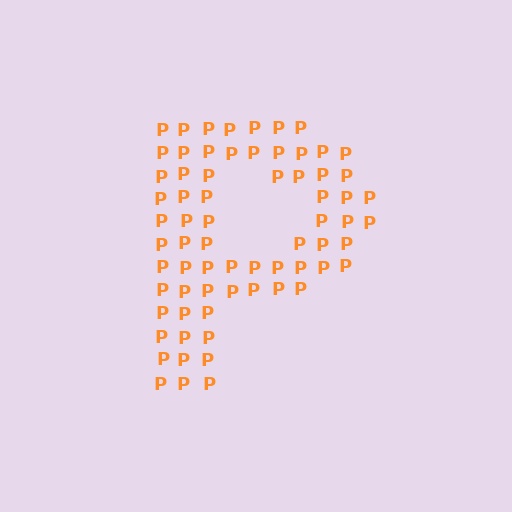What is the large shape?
The large shape is the letter P.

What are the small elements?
The small elements are letter P's.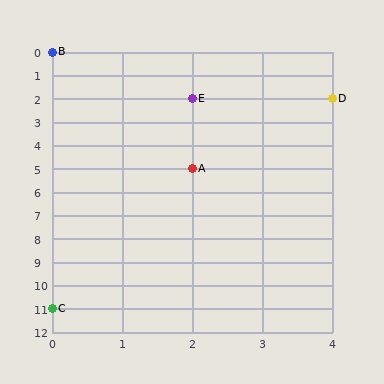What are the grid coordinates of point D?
Point D is at grid coordinates (4, 2).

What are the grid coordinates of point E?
Point E is at grid coordinates (2, 2).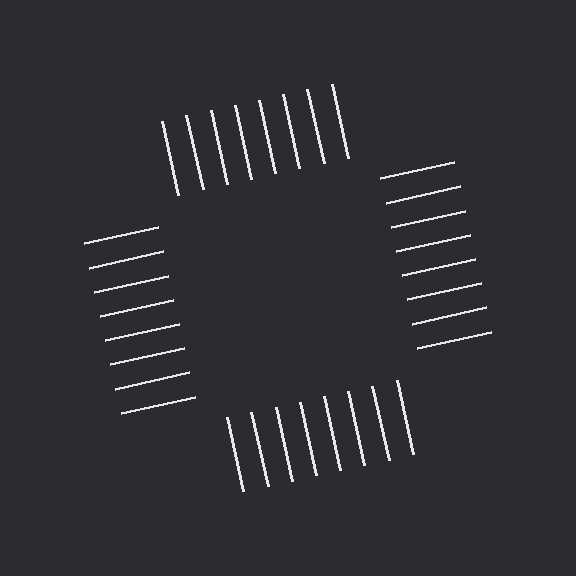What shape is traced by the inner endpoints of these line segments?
An illusory square — the line segments terminate on its edges but no continuous stroke is drawn.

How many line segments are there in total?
32 — 8 along each of the 4 edges.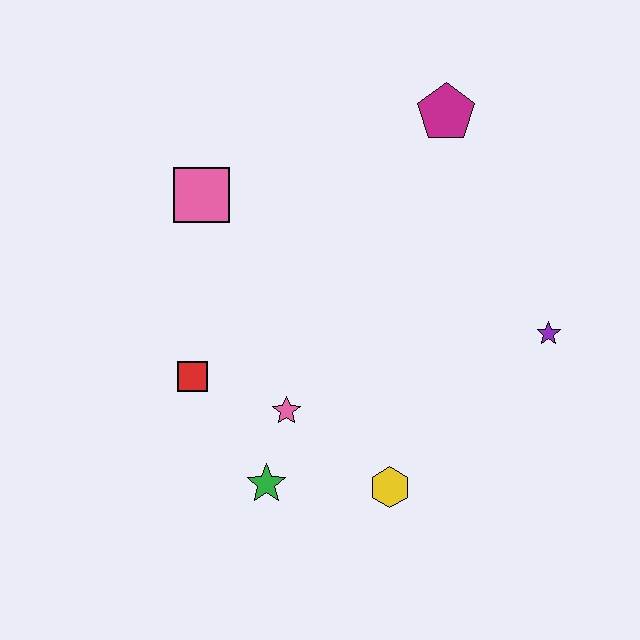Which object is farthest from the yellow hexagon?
The magenta pentagon is farthest from the yellow hexagon.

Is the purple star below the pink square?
Yes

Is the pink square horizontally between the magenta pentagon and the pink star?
No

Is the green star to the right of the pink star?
No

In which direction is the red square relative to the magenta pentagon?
The red square is below the magenta pentagon.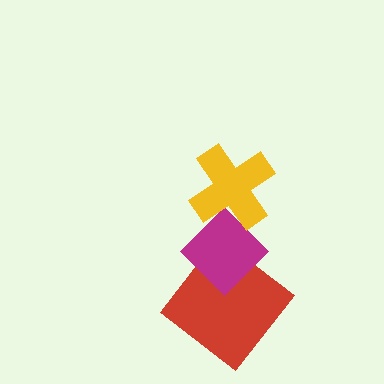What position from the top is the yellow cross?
The yellow cross is 1st from the top.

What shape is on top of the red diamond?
The magenta diamond is on top of the red diamond.